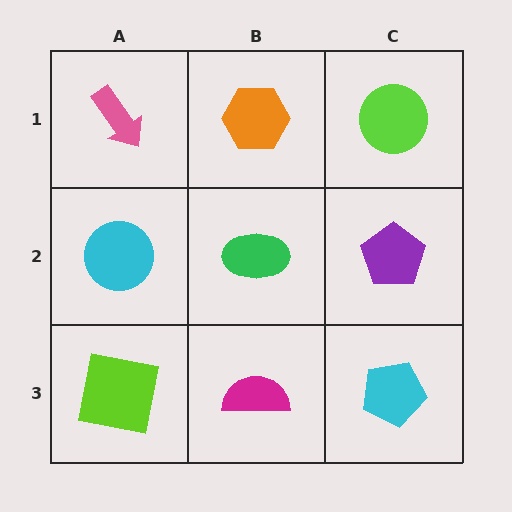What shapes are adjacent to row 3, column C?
A purple pentagon (row 2, column C), a magenta semicircle (row 3, column B).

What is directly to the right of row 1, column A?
An orange hexagon.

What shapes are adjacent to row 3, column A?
A cyan circle (row 2, column A), a magenta semicircle (row 3, column B).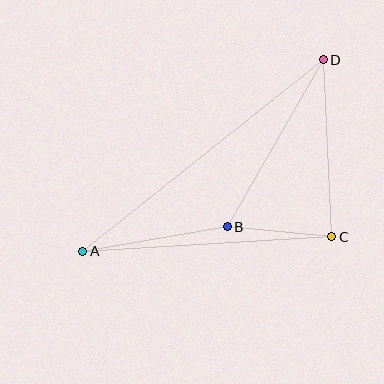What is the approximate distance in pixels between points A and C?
The distance between A and C is approximately 249 pixels.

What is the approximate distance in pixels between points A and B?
The distance between A and B is approximately 146 pixels.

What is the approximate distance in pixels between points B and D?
The distance between B and D is approximately 193 pixels.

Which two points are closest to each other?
Points B and C are closest to each other.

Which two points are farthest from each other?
Points A and D are farthest from each other.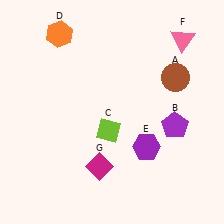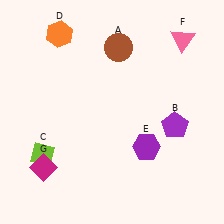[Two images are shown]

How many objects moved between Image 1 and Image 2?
3 objects moved between the two images.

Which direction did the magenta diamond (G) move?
The magenta diamond (G) moved left.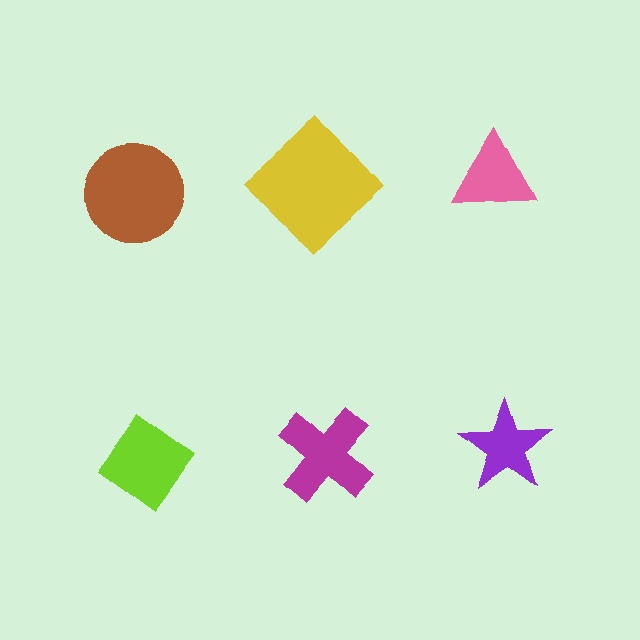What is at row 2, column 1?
A lime diamond.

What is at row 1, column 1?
A brown circle.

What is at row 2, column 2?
A magenta cross.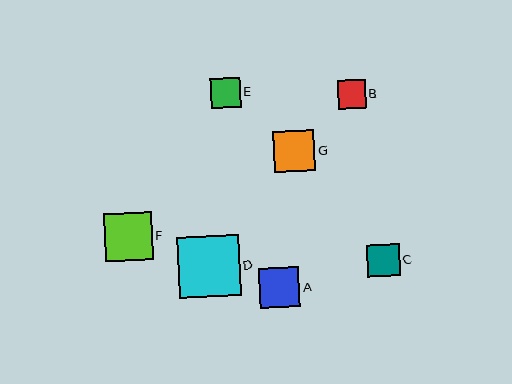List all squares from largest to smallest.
From largest to smallest: D, F, G, A, C, E, B.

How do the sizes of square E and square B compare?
Square E and square B are approximately the same size.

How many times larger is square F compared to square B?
Square F is approximately 1.7 times the size of square B.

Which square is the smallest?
Square B is the smallest with a size of approximately 28 pixels.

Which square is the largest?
Square D is the largest with a size of approximately 62 pixels.